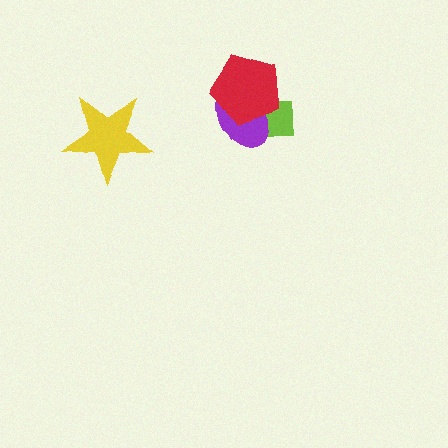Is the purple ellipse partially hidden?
Yes, it is partially covered by another shape.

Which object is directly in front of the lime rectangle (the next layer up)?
The purple ellipse is directly in front of the lime rectangle.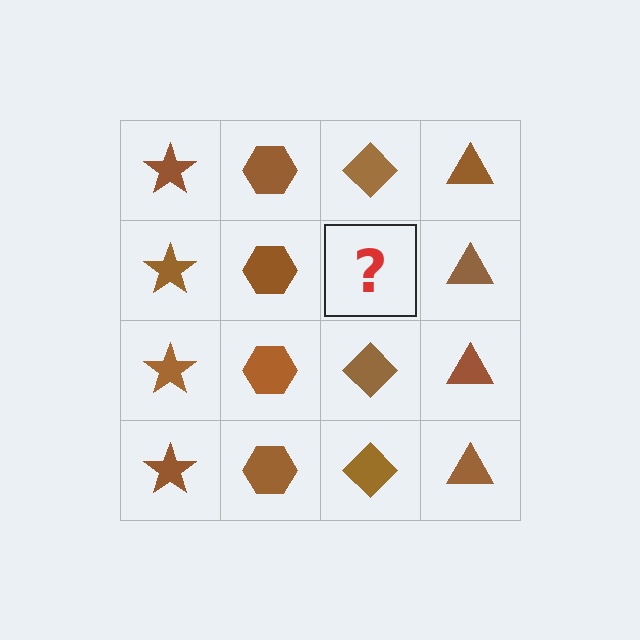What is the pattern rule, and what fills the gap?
The rule is that each column has a consistent shape. The gap should be filled with a brown diamond.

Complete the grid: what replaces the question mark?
The question mark should be replaced with a brown diamond.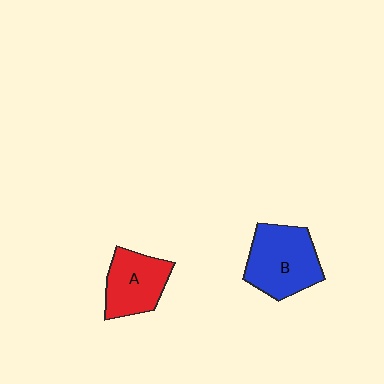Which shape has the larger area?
Shape B (blue).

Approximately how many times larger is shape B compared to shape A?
Approximately 1.3 times.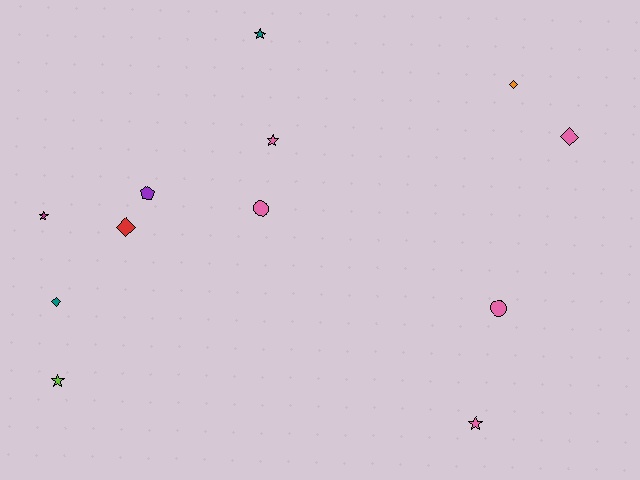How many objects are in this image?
There are 12 objects.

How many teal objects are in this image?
There are 2 teal objects.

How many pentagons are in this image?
There is 1 pentagon.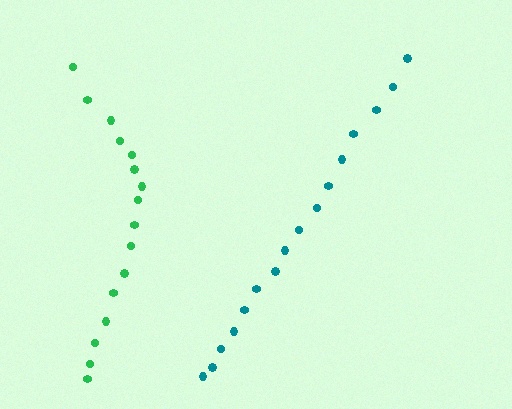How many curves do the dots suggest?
There are 2 distinct paths.